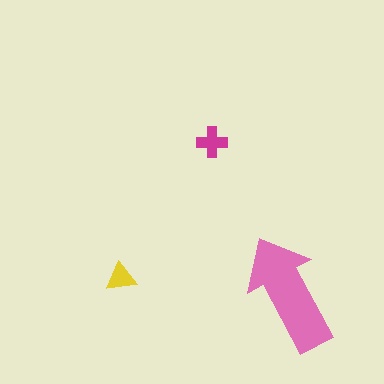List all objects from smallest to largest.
The yellow triangle, the magenta cross, the pink arrow.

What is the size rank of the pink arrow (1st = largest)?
1st.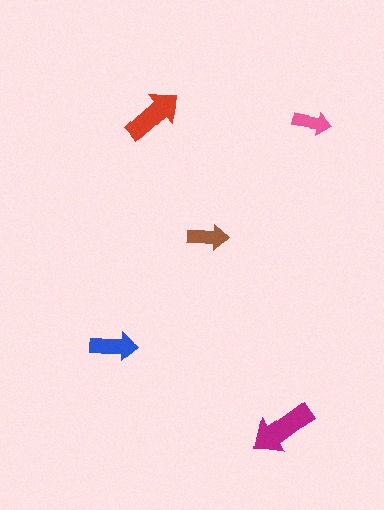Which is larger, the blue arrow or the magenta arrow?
The magenta one.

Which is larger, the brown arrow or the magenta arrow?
The magenta one.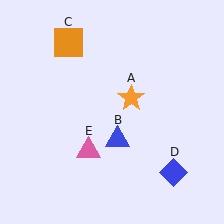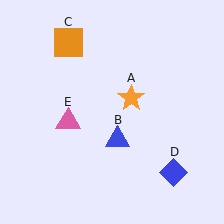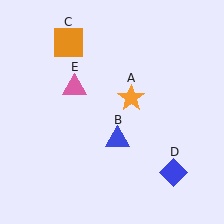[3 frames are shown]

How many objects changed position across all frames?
1 object changed position: pink triangle (object E).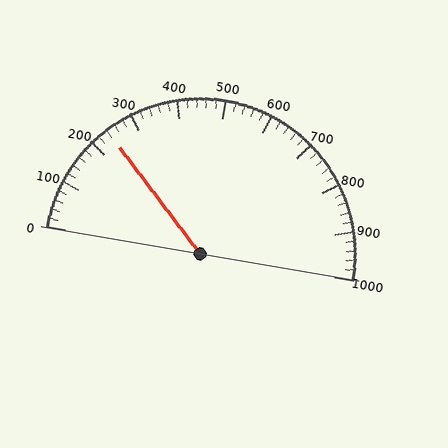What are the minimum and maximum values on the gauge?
The gauge ranges from 0 to 1000.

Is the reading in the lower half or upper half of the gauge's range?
The reading is in the lower half of the range (0 to 1000).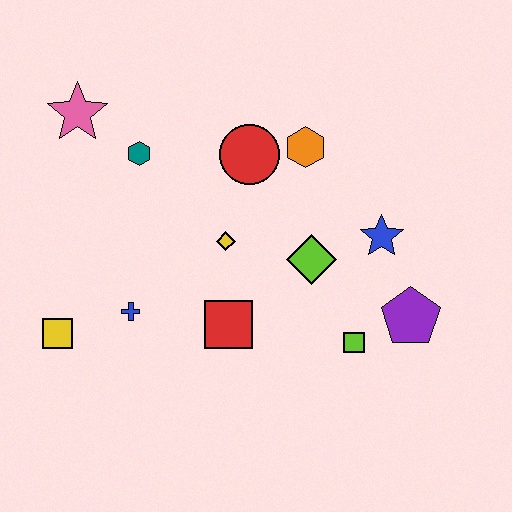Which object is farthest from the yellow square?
The purple pentagon is farthest from the yellow square.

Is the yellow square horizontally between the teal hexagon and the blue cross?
No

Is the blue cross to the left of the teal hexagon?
Yes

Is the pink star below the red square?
No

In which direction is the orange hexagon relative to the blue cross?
The orange hexagon is to the right of the blue cross.